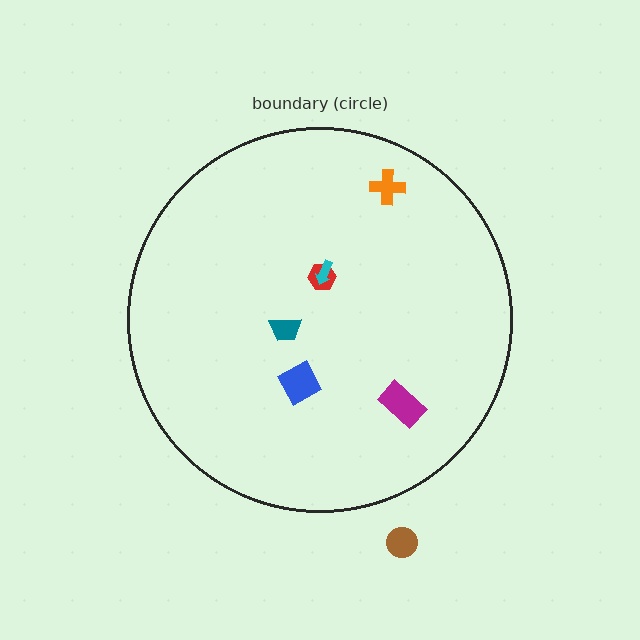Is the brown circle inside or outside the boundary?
Outside.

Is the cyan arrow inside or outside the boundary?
Inside.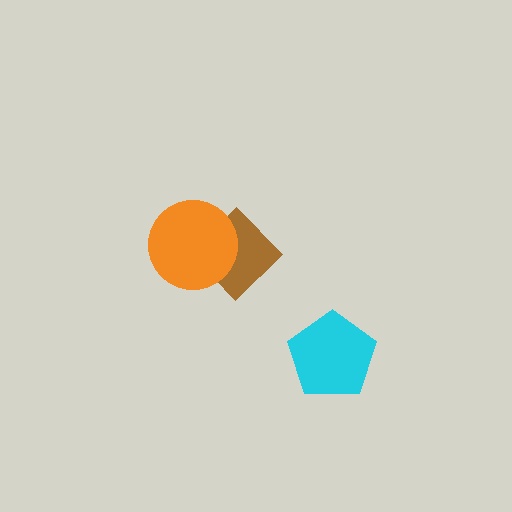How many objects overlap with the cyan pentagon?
0 objects overlap with the cyan pentagon.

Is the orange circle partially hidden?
No, no other shape covers it.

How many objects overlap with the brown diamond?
1 object overlaps with the brown diamond.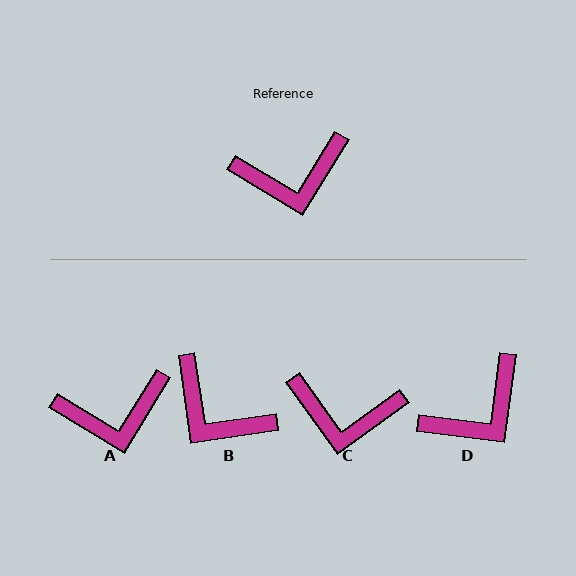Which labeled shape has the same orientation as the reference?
A.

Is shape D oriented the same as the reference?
No, it is off by about 24 degrees.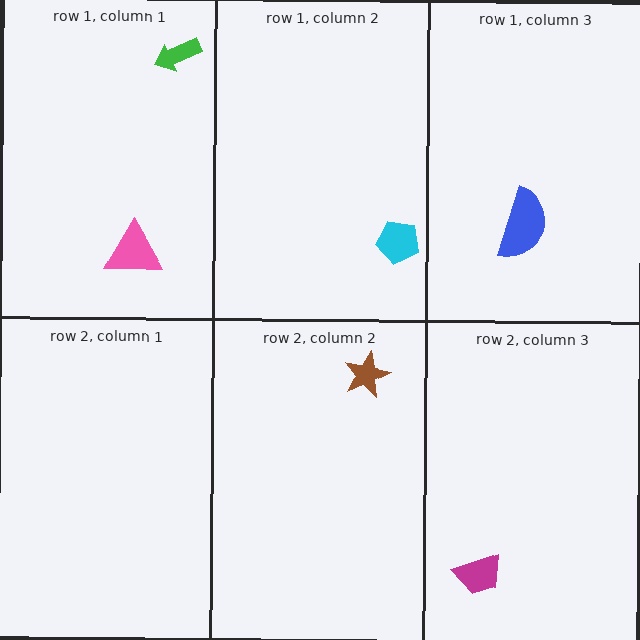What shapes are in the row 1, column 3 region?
The blue semicircle.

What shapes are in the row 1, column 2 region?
The cyan pentagon.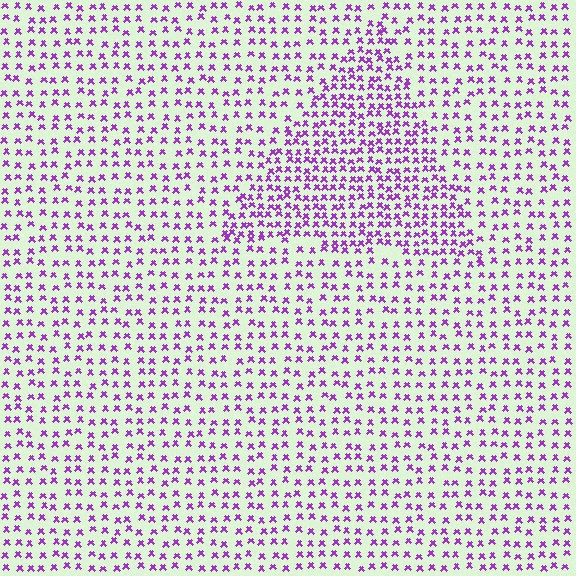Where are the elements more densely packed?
The elements are more densely packed inside the triangle boundary.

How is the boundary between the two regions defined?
The boundary is defined by a change in element density (approximately 1.8x ratio). All elements are the same color, size, and shape.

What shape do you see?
I see a triangle.